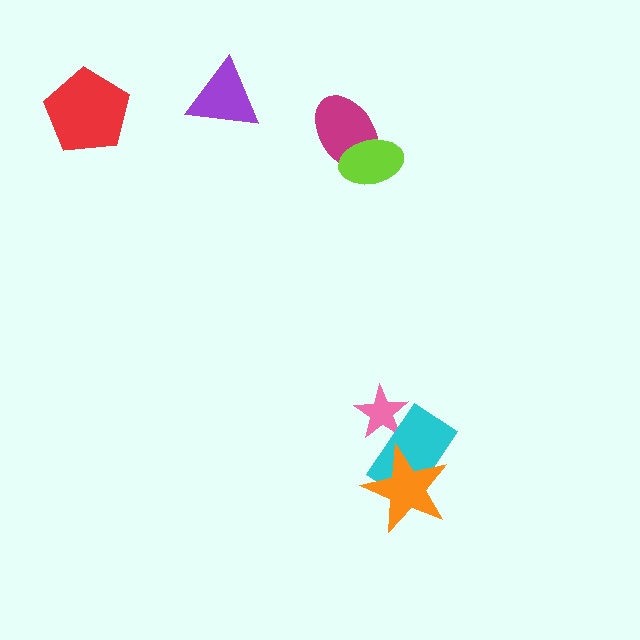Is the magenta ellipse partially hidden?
Yes, it is partially covered by another shape.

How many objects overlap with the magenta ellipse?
1 object overlaps with the magenta ellipse.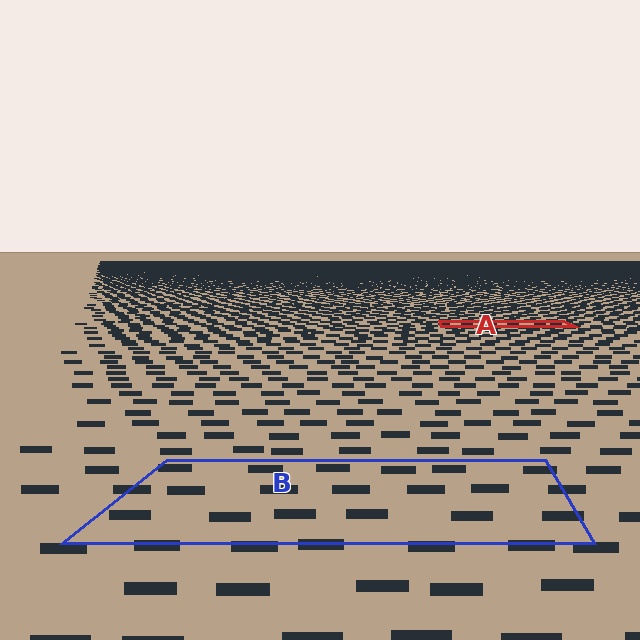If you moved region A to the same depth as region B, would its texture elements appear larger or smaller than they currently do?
They would appear larger. At a closer depth, the same texture elements are projected at a bigger on-screen size.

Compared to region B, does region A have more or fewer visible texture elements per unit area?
Region A has more texture elements per unit area — they are packed more densely because it is farther away.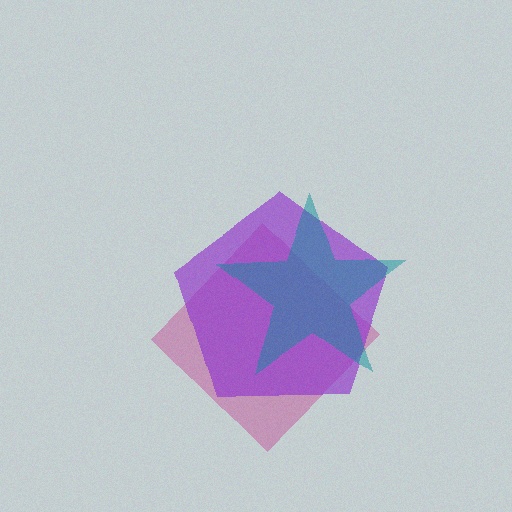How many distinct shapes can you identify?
There are 3 distinct shapes: a magenta diamond, a purple pentagon, a teal star.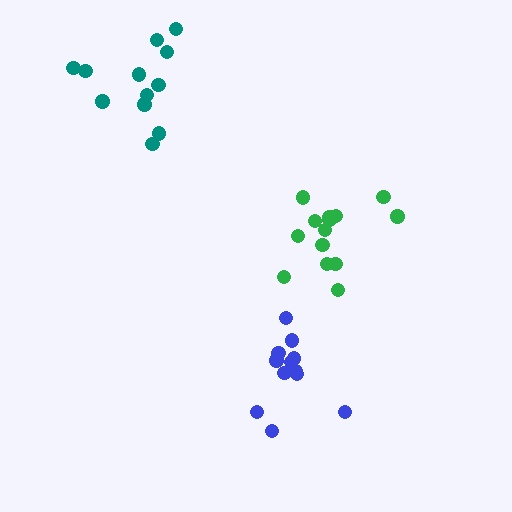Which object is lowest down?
The blue cluster is bottommost.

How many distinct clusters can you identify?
There are 3 distinct clusters.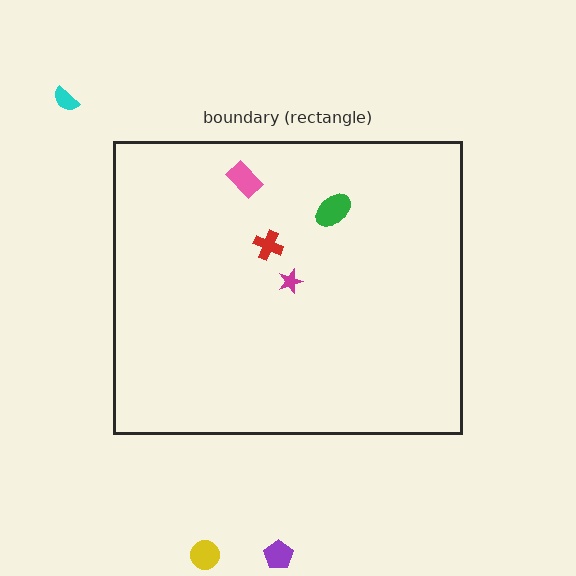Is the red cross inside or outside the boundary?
Inside.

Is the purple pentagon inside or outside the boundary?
Outside.